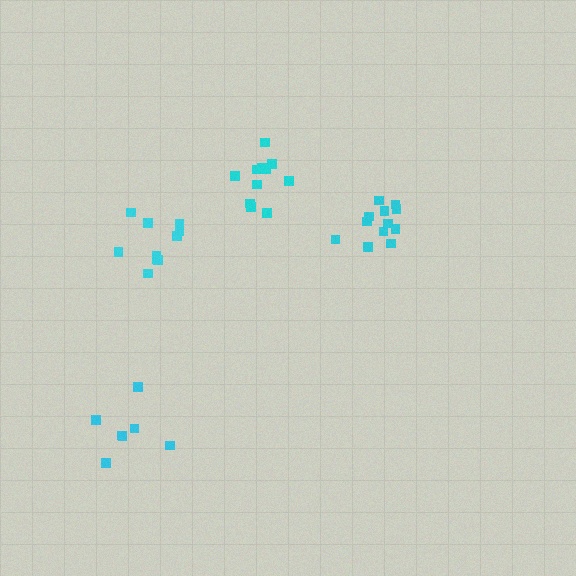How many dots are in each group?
Group 1: 10 dots, Group 2: 12 dots, Group 3: 11 dots, Group 4: 7 dots (40 total).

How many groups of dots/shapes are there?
There are 4 groups.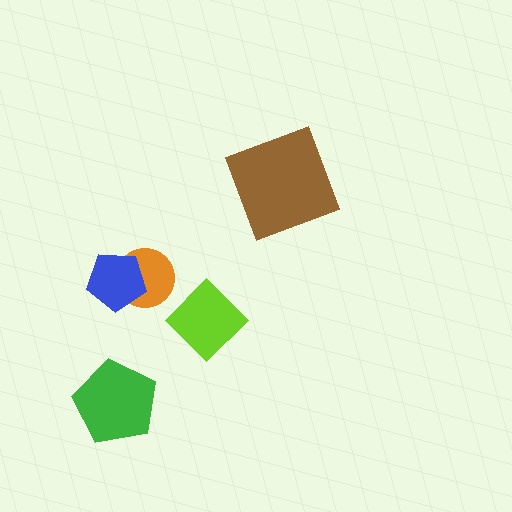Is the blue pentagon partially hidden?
No, no other shape covers it.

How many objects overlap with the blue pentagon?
1 object overlaps with the blue pentagon.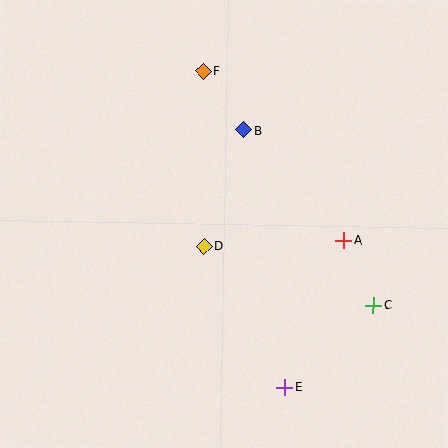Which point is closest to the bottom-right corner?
Point C is closest to the bottom-right corner.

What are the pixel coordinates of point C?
Point C is at (373, 305).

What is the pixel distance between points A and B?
The distance between A and B is 149 pixels.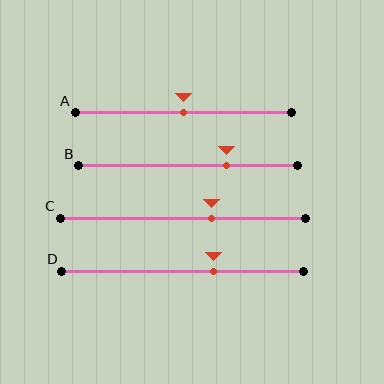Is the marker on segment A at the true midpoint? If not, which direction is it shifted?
Yes, the marker on segment A is at the true midpoint.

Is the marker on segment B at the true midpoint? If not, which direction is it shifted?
No, the marker on segment B is shifted to the right by about 18% of the segment length.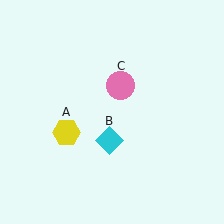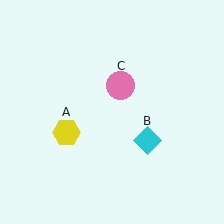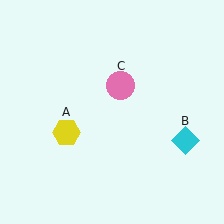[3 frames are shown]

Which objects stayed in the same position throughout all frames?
Yellow hexagon (object A) and pink circle (object C) remained stationary.